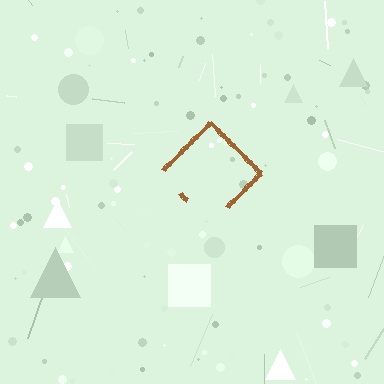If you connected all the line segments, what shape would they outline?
They would outline a diamond.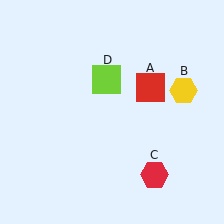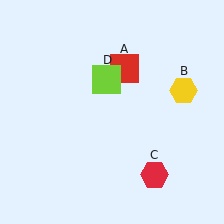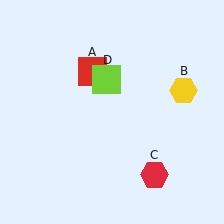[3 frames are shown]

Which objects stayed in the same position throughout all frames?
Yellow hexagon (object B) and red hexagon (object C) and lime square (object D) remained stationary.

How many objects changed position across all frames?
1 object changed position: red square (object A).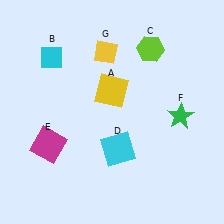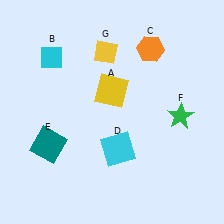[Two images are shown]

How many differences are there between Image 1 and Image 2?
There are 2 differences between the two images.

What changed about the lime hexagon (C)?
In Image 1, C is lime. In Image 2, it changed to orange.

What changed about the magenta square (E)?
In Image 1, E is magenta. In Image 2, it changed to teal.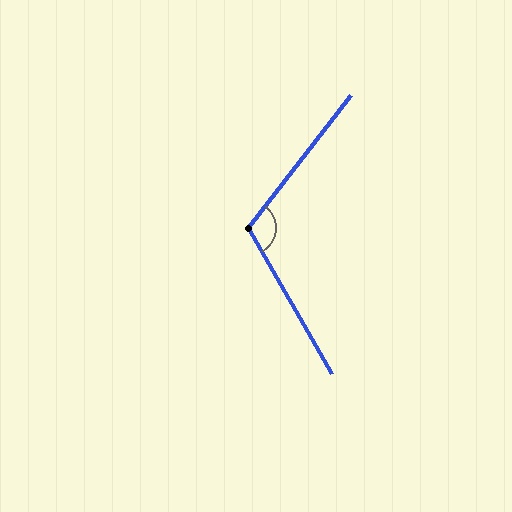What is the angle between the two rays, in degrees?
Approximately 112 degrees.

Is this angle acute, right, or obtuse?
It is obtuse.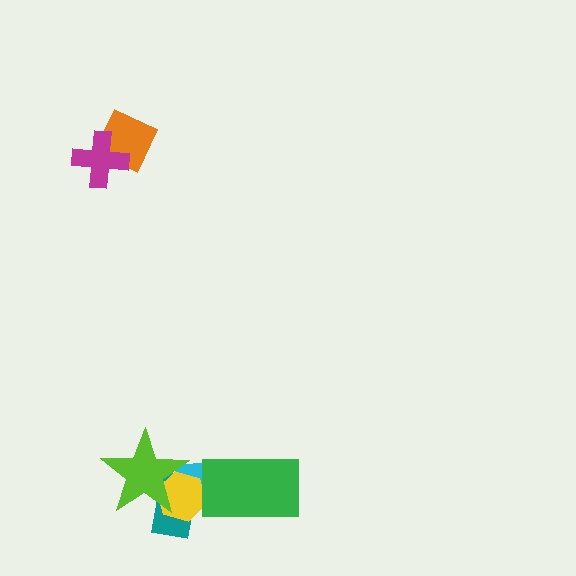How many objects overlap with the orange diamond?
1 object overlaps with the orange diamond.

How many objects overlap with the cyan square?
4 objects overlap with the cyan square.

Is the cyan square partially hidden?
Yes, it is partially covered by another shape.